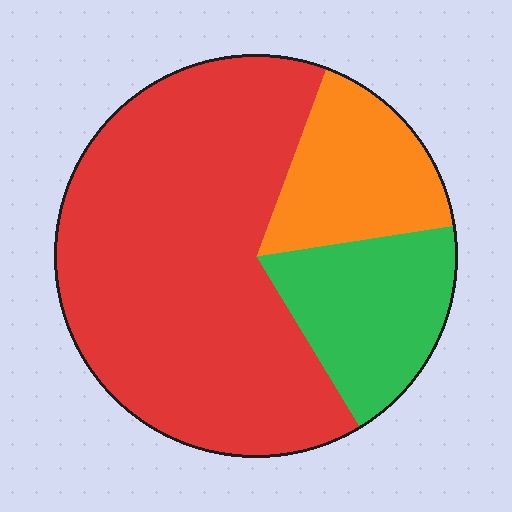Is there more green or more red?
Red.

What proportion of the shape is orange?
Orange takes up about one sixth (1/6) of the shape.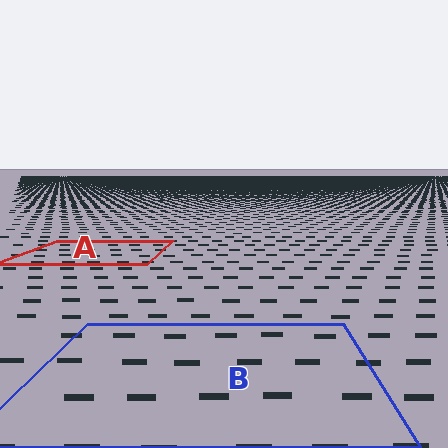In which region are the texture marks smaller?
The texture marks are smaller in region A, because it is farther away.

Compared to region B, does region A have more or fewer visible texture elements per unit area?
Region A has more texture elements per unit area — they are packed more densely because it is farther away.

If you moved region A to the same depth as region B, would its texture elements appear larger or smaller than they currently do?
They would appear larger. At a closer depth, the same texture elements are projected at a bigger on-screen size.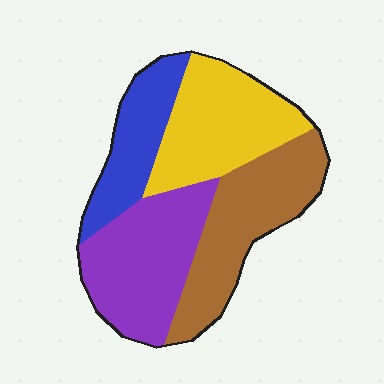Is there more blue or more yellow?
Yellow.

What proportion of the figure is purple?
Purple covers around 30% of the figure.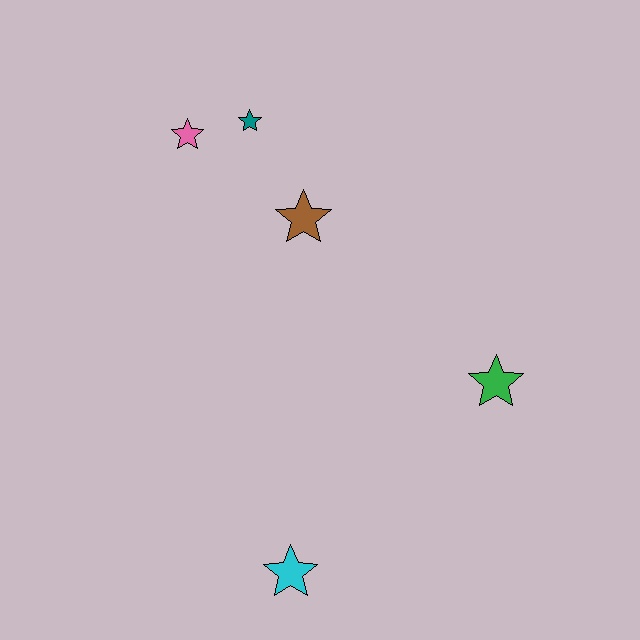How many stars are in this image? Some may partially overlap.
There are 5 stars.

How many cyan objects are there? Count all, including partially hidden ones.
There is 1 cyan object.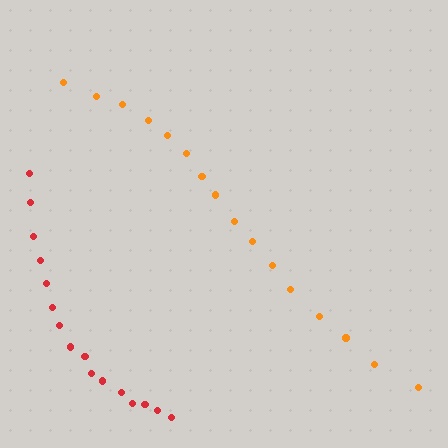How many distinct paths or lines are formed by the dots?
There are 2 distinct paths.